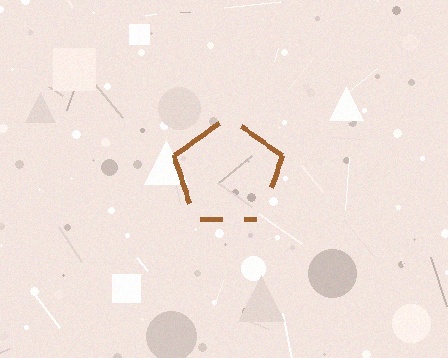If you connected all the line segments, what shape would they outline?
They would outline a pentagon.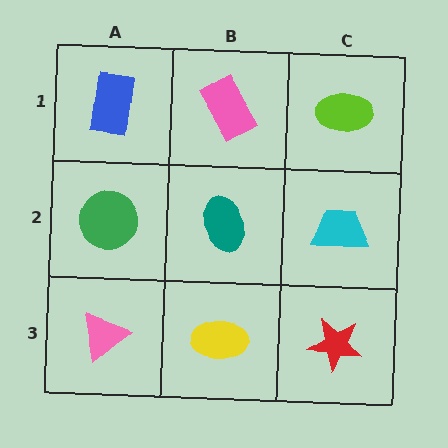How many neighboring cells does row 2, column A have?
3.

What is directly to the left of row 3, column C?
A yellow ellipse.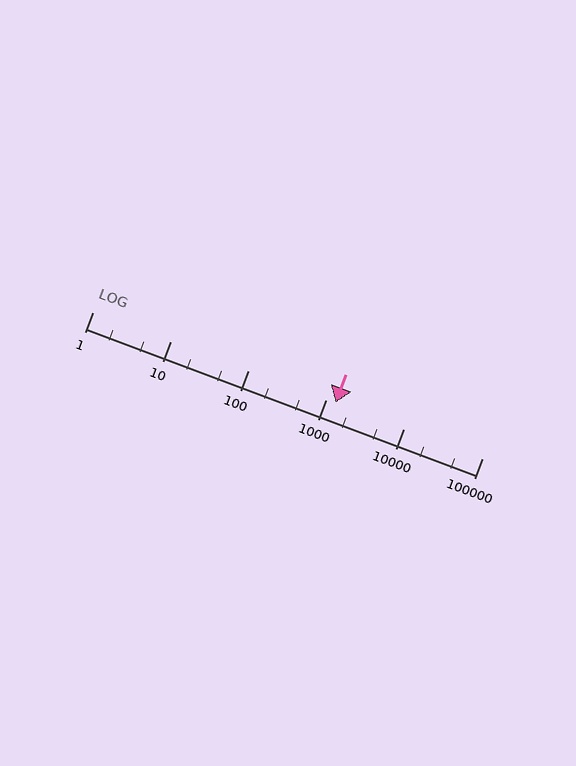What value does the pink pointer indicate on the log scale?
The pointer indicates approximately 1300.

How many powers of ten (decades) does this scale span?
The scale spans 5 decades, from 1 to 100000.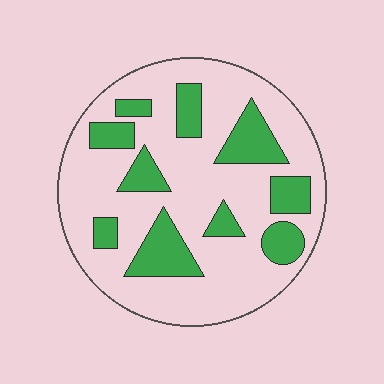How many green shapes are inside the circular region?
10.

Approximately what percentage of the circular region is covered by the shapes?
Approximately 25%.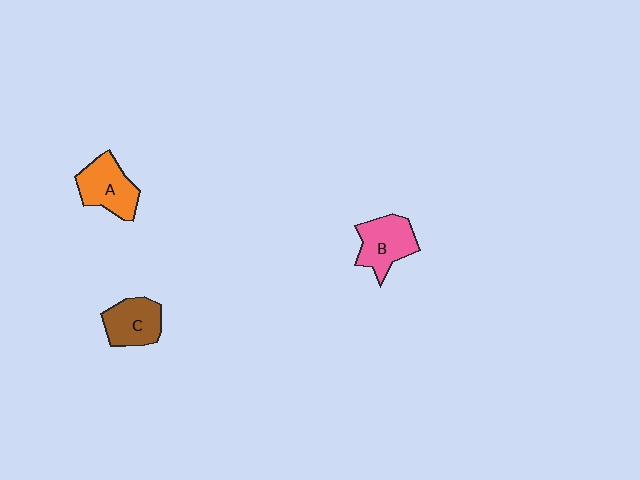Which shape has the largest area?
Shape B (pink).